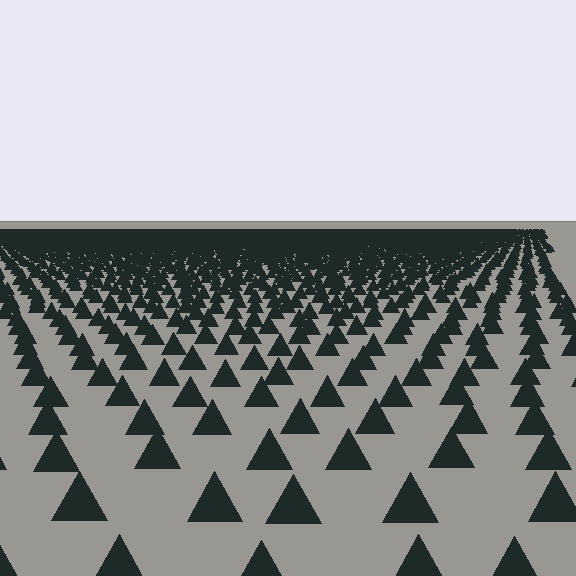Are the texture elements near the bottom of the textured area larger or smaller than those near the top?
Larger. Near the bottom, elements are closer to the viewer and appear at a bigger on-screen size.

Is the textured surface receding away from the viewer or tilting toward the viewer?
The surface is receding away from the viewer. Texture elements get smaller and denser toward the top.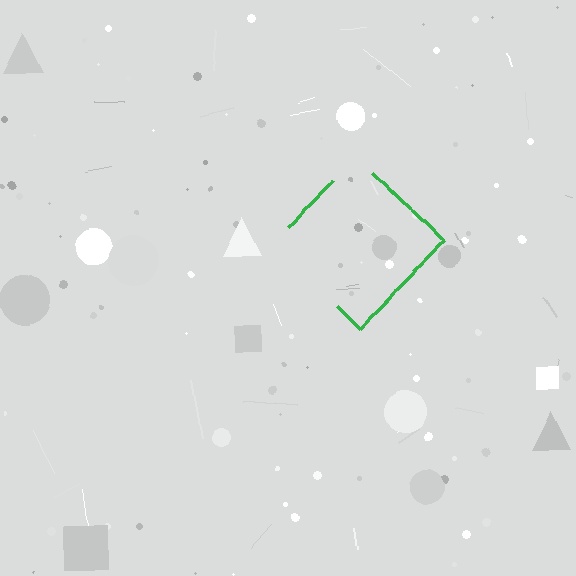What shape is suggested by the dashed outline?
The dashed outline suggests a diamond.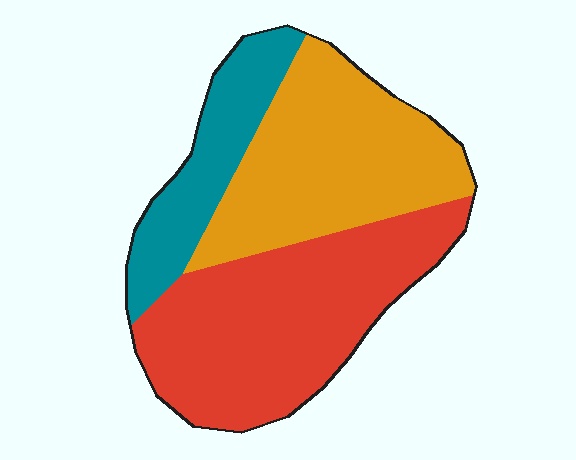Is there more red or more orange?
Red.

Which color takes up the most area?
Red, at roughly 45%.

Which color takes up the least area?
Teal, at roughly 20%.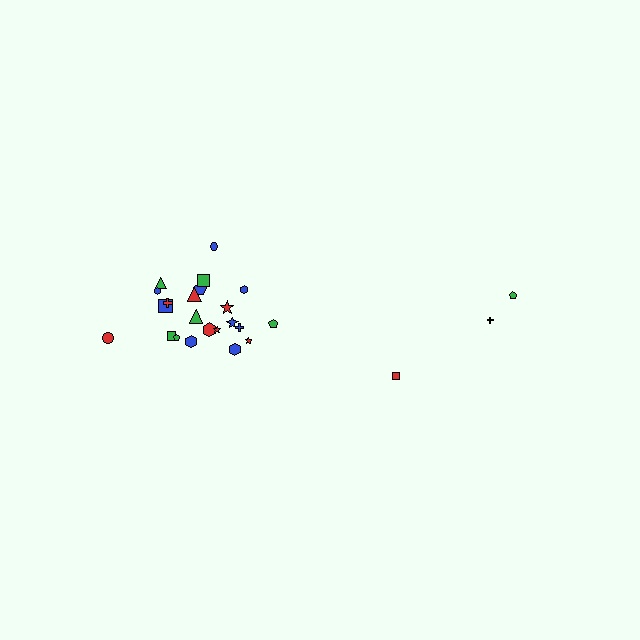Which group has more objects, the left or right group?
The left group.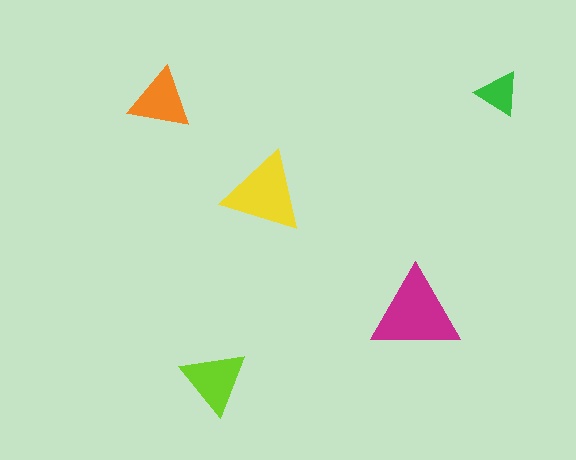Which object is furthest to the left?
The orange triangle is leftmost.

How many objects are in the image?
There are 5 objects in the image.